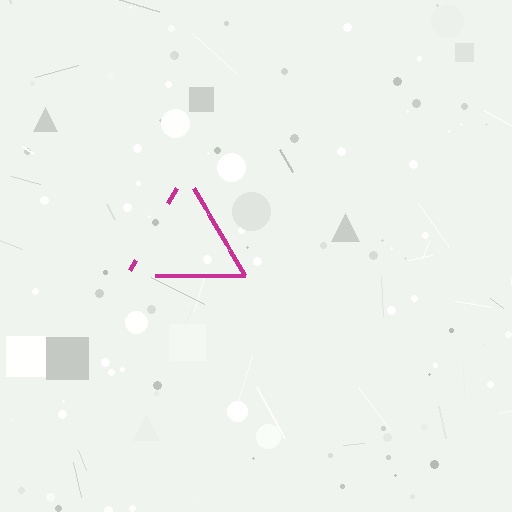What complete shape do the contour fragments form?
The contour fragments form a triangle.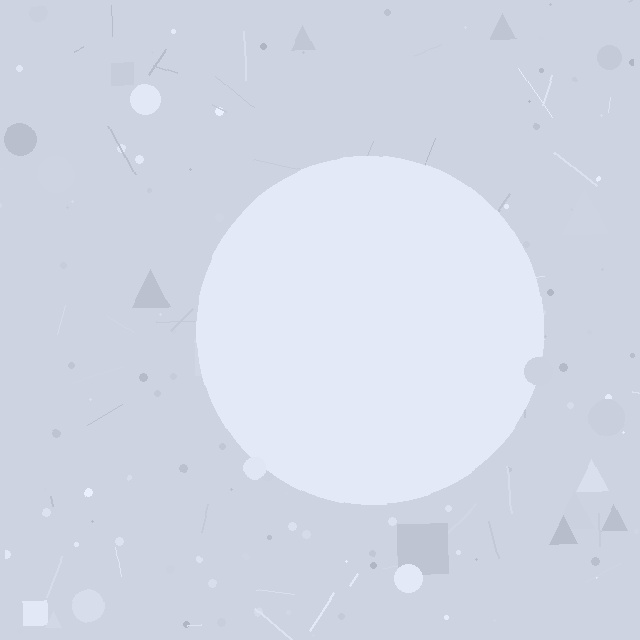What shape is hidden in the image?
A circle is hidden in the image.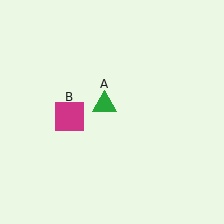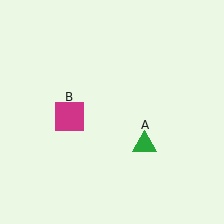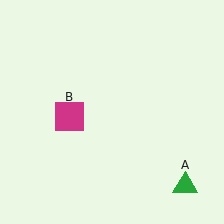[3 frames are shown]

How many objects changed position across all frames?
1 object changed position: green triangle (object A).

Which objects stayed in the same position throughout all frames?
Magenta square (object B) remained stationary.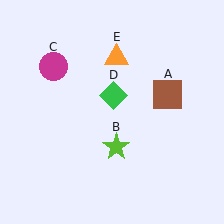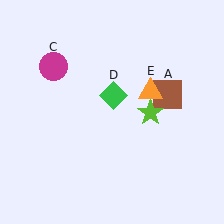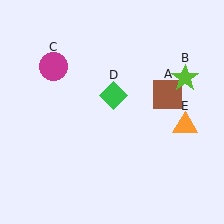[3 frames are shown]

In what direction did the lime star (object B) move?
The lime star (object B) moved up and to the right.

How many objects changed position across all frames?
2 objects changed position: lime star (object B), orange triangle (object E).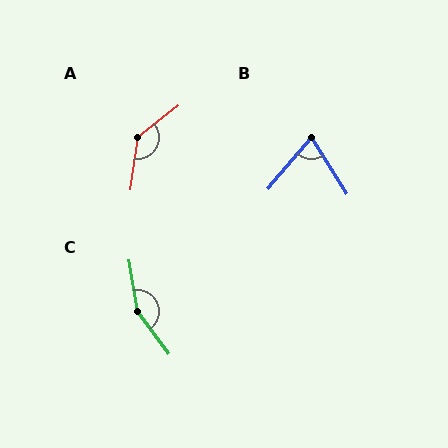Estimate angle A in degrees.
Approximately 137 degrees.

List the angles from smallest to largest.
B (72°), A (137°), C (153°).